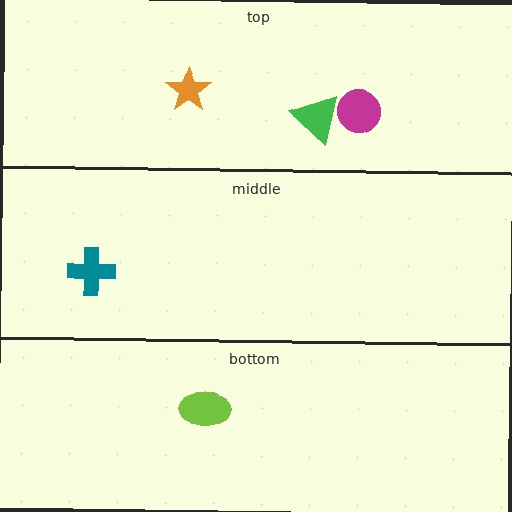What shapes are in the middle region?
The teal cross.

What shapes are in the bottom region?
The lime ellipse.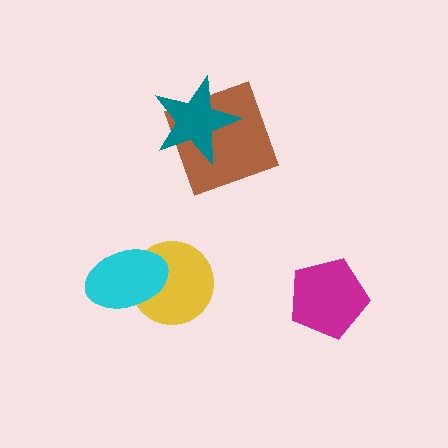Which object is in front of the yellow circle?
The cyan ellipse is in front of the yellow circle.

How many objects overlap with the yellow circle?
1 object overlaps with the yellow circle.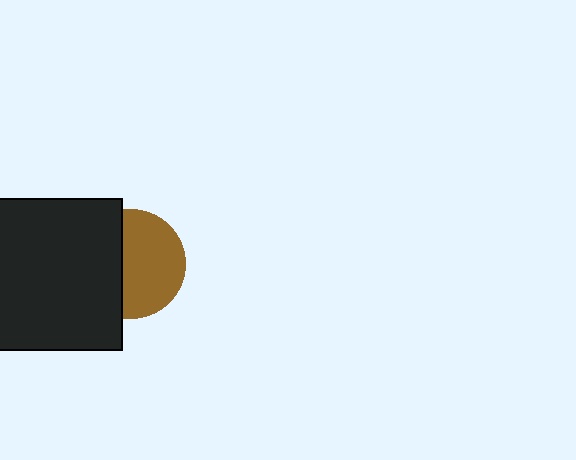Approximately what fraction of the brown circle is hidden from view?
Roughly 42% of the brown circle is hidden behind the black square.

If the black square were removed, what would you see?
You would see the complete brown circle.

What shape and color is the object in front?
The object in front is a black square.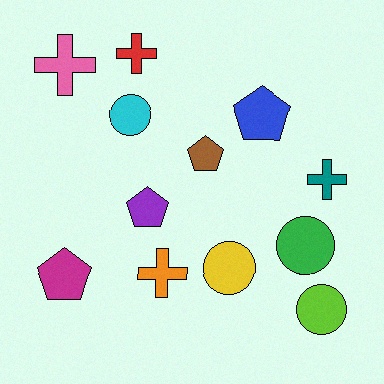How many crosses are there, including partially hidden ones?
There are 4 crosses.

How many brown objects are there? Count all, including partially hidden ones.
There is 1 brown object.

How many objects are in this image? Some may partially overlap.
There are 12 objects.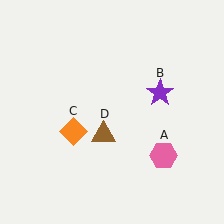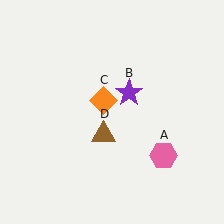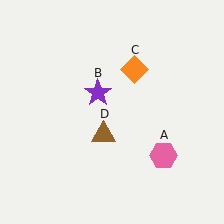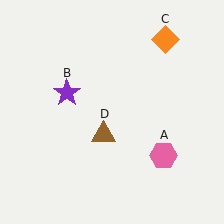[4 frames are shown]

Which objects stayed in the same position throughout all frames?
Pink hexagon (object A) and brown triangle (object D) remained stationary.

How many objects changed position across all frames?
2 objects changed position: purple star (object B), orange diamond (object C).